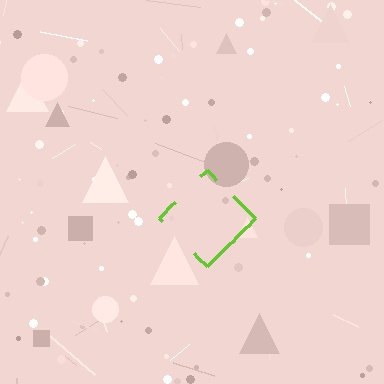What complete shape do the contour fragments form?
The contour fragments form a diamond.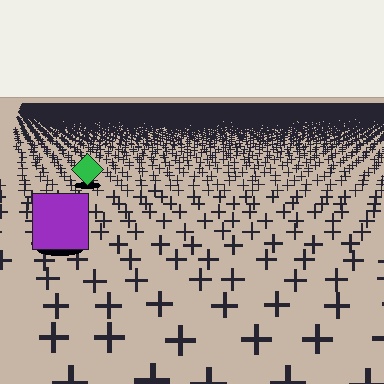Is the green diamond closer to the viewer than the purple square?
No. The purple square is closer — you can tell from the texture gradient: the ground texture is coarser near it.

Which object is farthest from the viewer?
The green diamond is farthest from the viewer. It appears smaller and the ground texture around it is denser.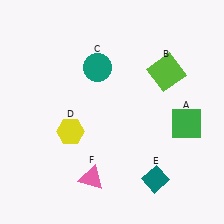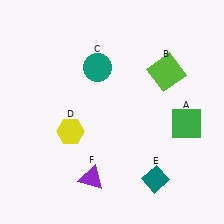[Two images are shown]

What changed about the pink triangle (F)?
In Image 1, F is pink. In Image 2, it changed to purple.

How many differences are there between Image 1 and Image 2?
There is 1 difference between the two images.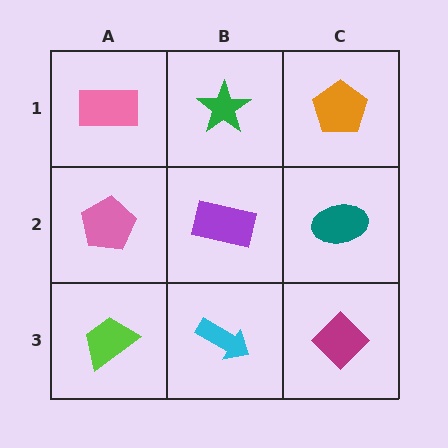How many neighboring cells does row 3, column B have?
3.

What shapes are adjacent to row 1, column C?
A teal ellipse (row 2, column C), a green star (row 1, column B).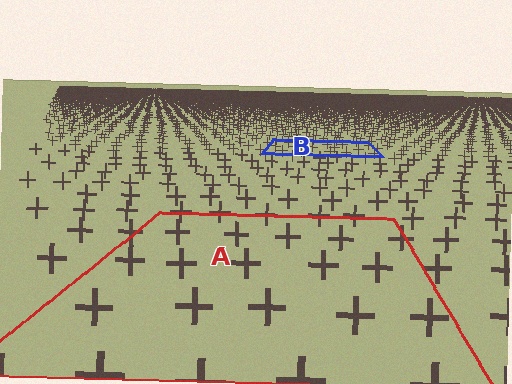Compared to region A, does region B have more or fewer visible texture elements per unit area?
Region B has more texture elements per unit area — they are packed more densely because it is farther away.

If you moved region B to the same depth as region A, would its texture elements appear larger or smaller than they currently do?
They would appear larger. At a closer depth, the same texture elements are projected at a bigger on-screen size.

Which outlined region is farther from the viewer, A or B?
Region B is farther from the viewer — the texture elements inside it appear smaller and more densely packed.